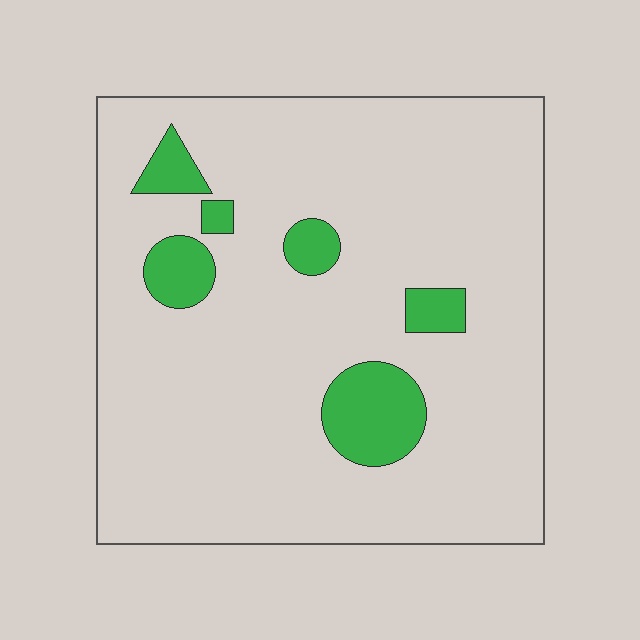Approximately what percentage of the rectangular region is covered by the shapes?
Approximately 10%.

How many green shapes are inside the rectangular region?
6.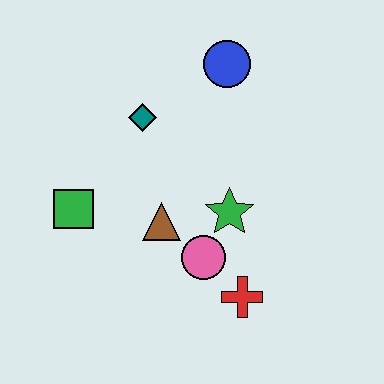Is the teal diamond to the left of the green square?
No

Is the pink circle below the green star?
Yes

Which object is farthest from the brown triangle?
The blue circle is farthest from the brown triangle.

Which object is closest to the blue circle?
The teal diamond is closest to the blue circle.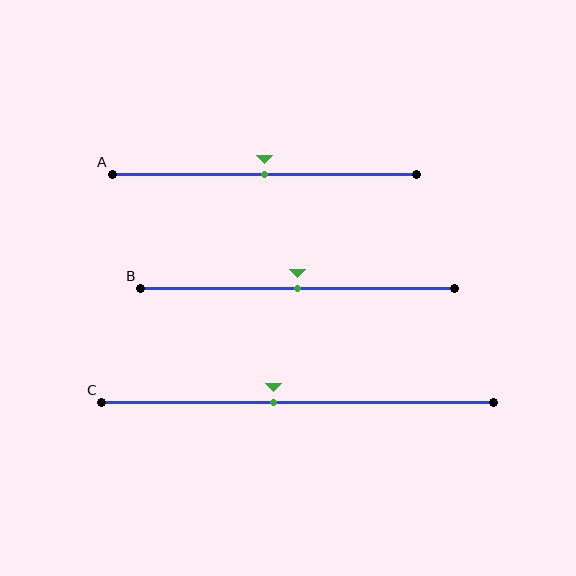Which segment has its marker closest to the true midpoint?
Segment A has its marker closest to the true midpoint.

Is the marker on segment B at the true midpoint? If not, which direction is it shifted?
Yes, the marker on segment B is at the true midpoint.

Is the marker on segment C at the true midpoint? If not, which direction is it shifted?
No, the marker on segment C is shifted to the left by about 6% of the segment length.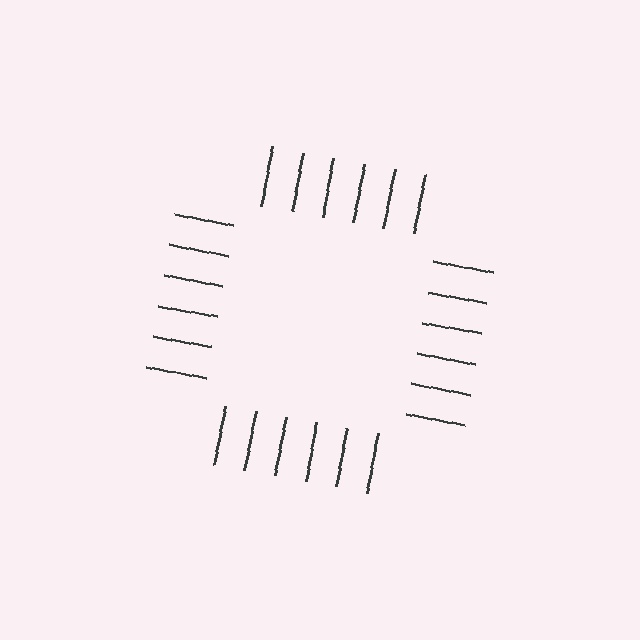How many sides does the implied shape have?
4 sides — the line-ends trace a square.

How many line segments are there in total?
24 — 6 along each of the 4 edges.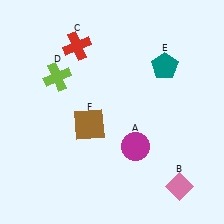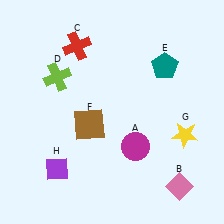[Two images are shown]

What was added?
A yellow star (G), a purple diamond (H) were added in Image 2.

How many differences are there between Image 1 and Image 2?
There are 2 differences between the two images.